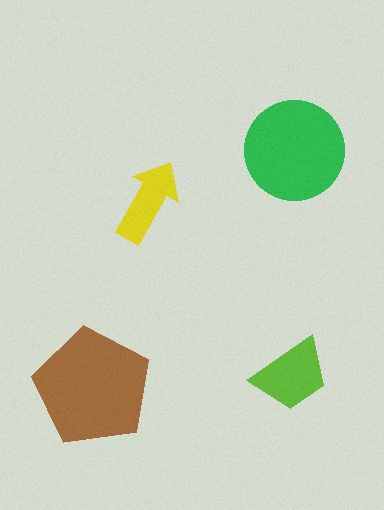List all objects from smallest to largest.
The yellow arrow, the lime trapezoid, the green circle, the brown pentagon.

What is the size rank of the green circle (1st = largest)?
2nd.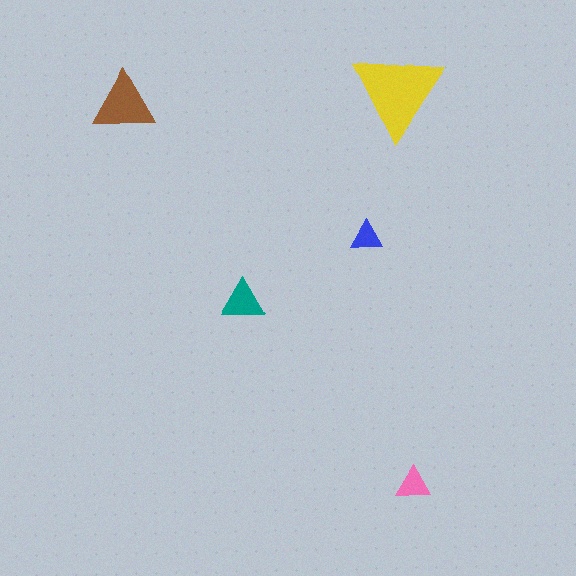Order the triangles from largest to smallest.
the yellow one, the brown one, the teal one, the pink one, the blue one.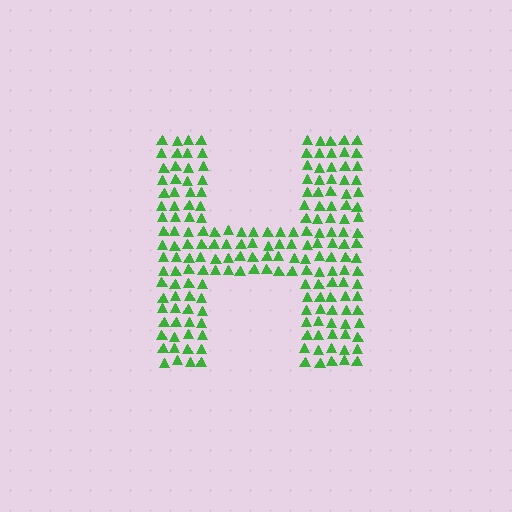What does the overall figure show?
The overall figure shows the letter H.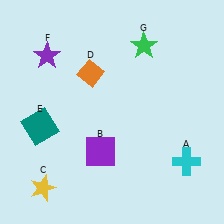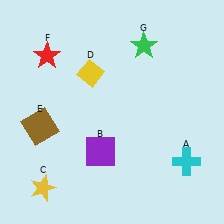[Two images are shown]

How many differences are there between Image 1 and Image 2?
There are 3 differences between the two images.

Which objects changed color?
D changed from orange to yellow. E changed from teal to brown. F changed from purple to red.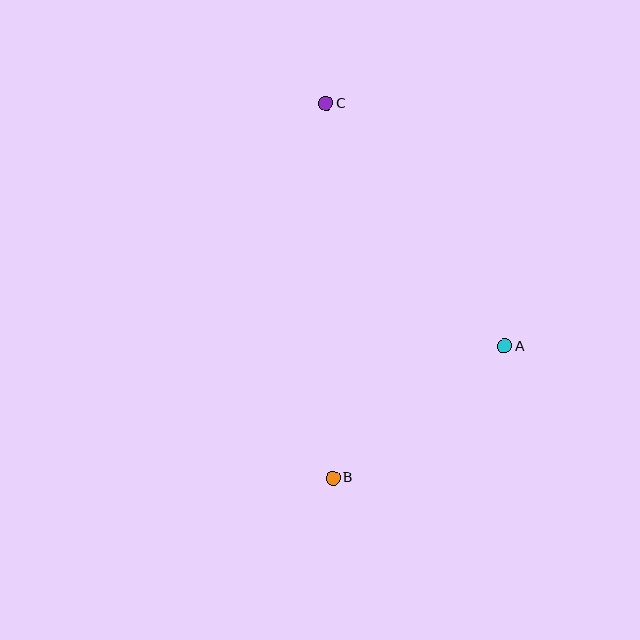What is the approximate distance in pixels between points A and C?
The distance between A and C is approximately 301 pixels.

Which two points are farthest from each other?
Points B and C are farthest from each other.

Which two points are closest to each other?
Points A and B are closest to each other.